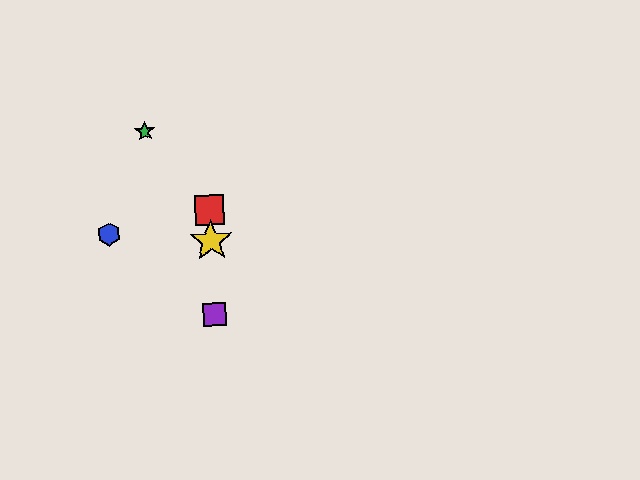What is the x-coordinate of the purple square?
The purple square is at x≈215.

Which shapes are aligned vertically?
The red square, the yellow star, the purple square are aligned vertically.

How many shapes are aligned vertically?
3 shapes (the red square, the yellow star, the purple square) are aligned vertically.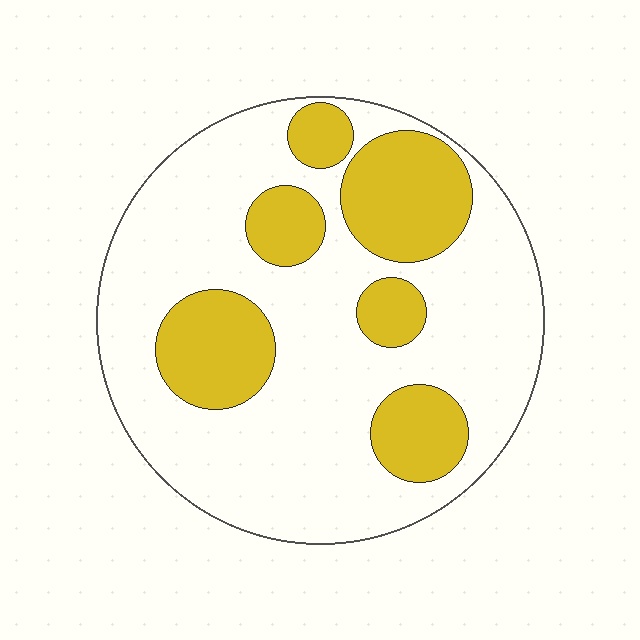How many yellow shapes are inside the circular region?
6.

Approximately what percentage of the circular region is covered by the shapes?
Approximately 30%.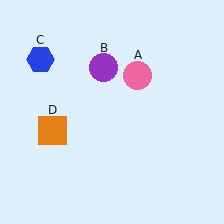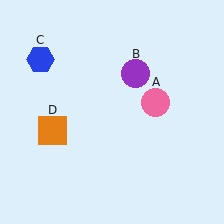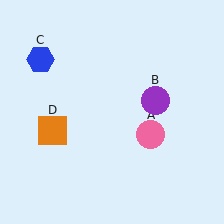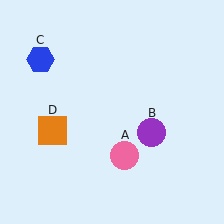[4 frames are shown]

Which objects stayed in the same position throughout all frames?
Blue hexagon (object C) and orange square (object D) remained stationary.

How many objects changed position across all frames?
2 objects changed position: pink circle (object A), purple circle (object B).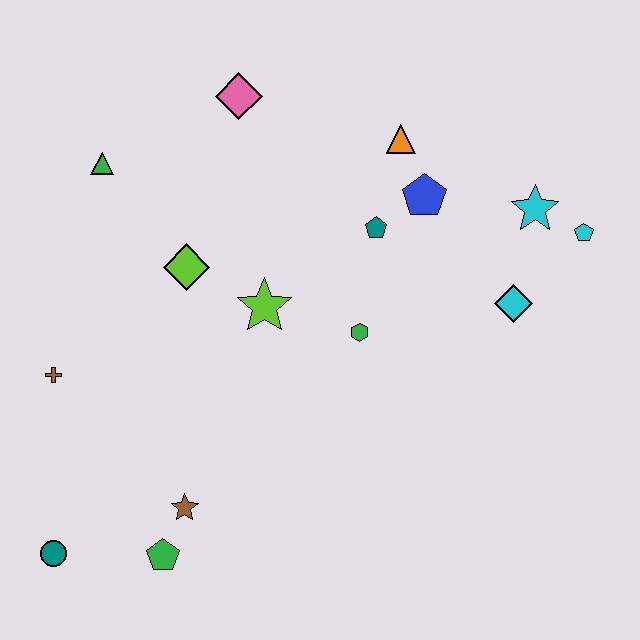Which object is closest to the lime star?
The lime diamond is closest to the lime star.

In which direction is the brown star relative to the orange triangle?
The brown star is below the orange triangle.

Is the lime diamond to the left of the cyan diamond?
Yes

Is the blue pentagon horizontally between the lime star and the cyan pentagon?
Yes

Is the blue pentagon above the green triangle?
No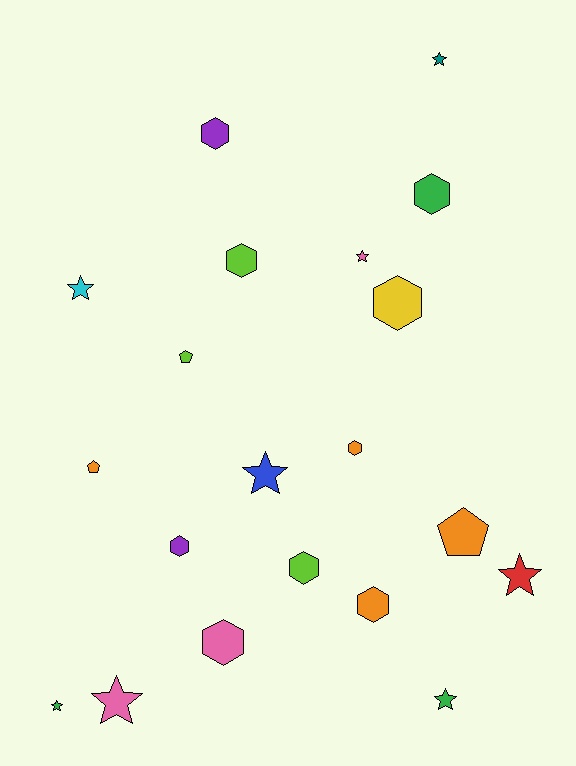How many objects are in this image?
There are 20 objects.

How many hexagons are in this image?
There are 9 hexagons.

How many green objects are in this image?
There are 3 green objects.